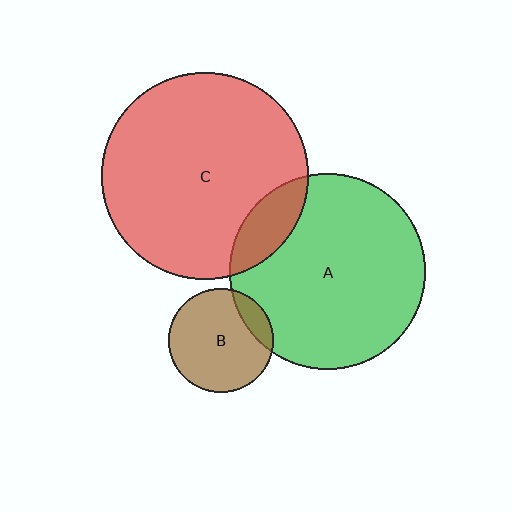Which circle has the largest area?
Circle C (red).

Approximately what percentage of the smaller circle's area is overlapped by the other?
Approximately 15%.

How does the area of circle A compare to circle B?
Approximately 3.5 times.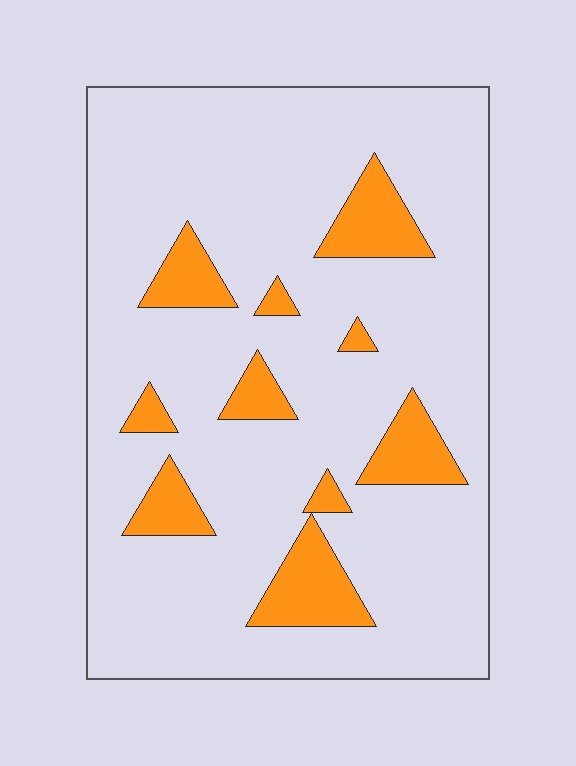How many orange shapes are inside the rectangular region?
10.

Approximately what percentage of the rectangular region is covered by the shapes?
Approximately 15%.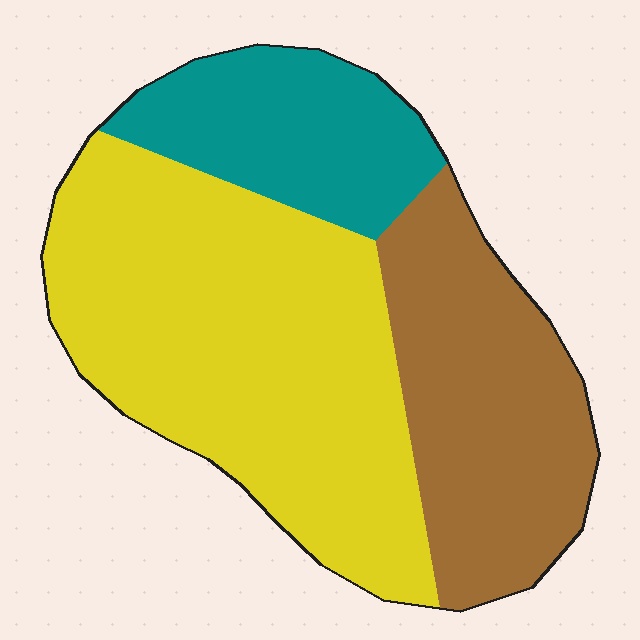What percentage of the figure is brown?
Brown covers roughly 30% of the figure.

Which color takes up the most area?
Yellow, at roughly 50%.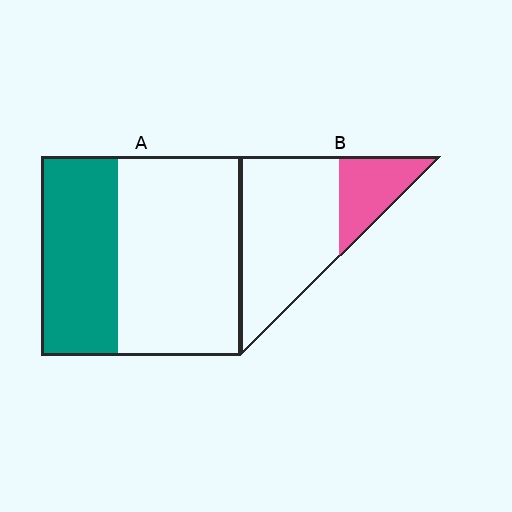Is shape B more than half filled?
No.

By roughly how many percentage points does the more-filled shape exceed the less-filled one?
By roughly 15 percentage points (A over B).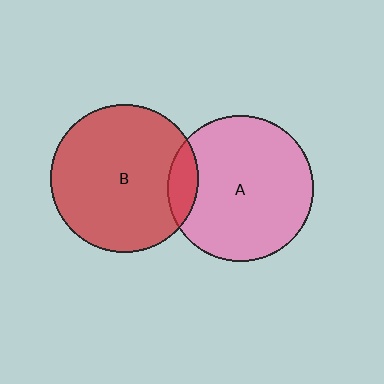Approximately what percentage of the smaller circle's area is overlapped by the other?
Approximately 10%.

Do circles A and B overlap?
Yes.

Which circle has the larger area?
Circle B (red).